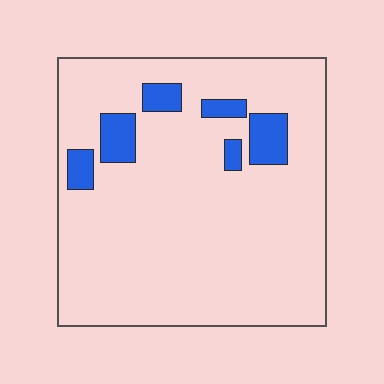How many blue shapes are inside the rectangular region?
6.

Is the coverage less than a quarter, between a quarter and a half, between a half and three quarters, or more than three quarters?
Less than a quarter.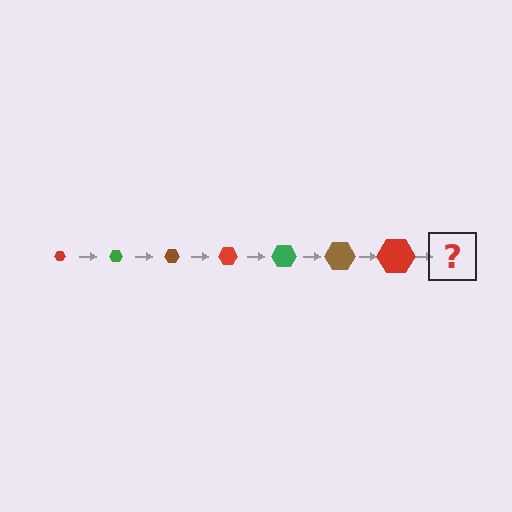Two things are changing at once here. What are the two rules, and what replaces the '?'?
The two rules are that the hexagon grows larger each step and the color cycles through red, green, and brown. The '?' should be a green hexagon, larger than the previous one.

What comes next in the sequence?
The next element should be a green hexagon, larger than the previous one.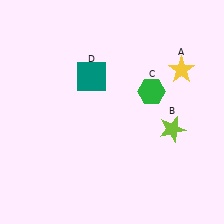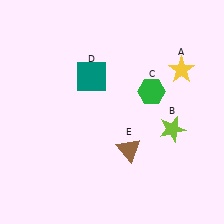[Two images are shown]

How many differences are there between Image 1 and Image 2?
There is 1 difference between the two images.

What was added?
A brown triangle (E) was added in Image 2.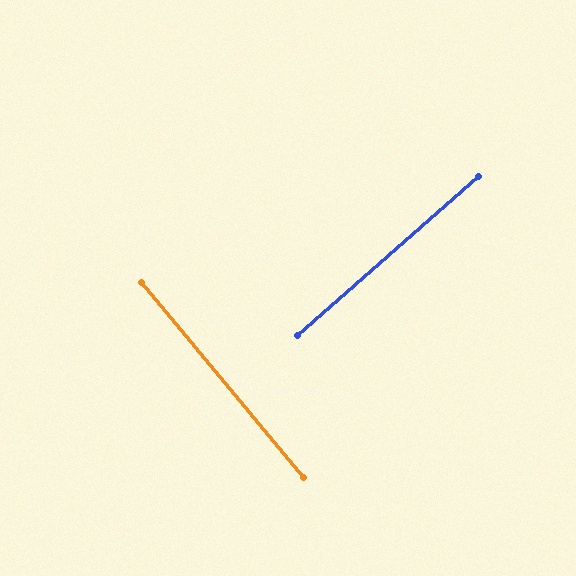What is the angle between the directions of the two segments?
Approximately 88 degrees.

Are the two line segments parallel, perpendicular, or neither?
Perpendicular — they meet at approximately 88°.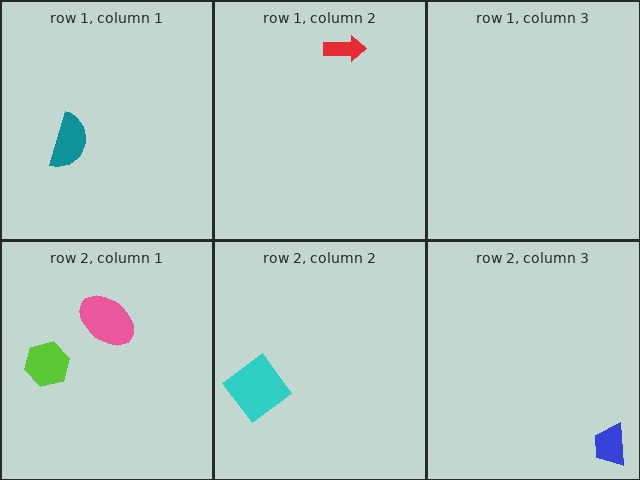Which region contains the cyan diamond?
The row 2, column 2 region.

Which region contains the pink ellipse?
The row 2, column 1 region.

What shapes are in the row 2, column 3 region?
The blue trapezoid.